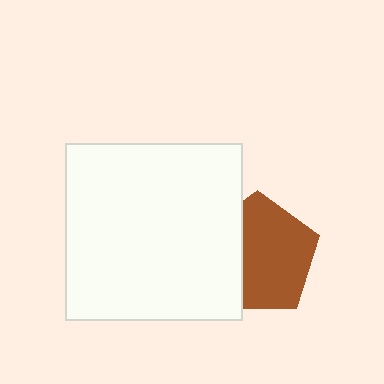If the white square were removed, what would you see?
You would see the complete brown pentagon.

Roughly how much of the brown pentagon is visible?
Most of it is visible (roughly 66%).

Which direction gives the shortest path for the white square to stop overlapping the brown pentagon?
Moving left gives the shortest separation.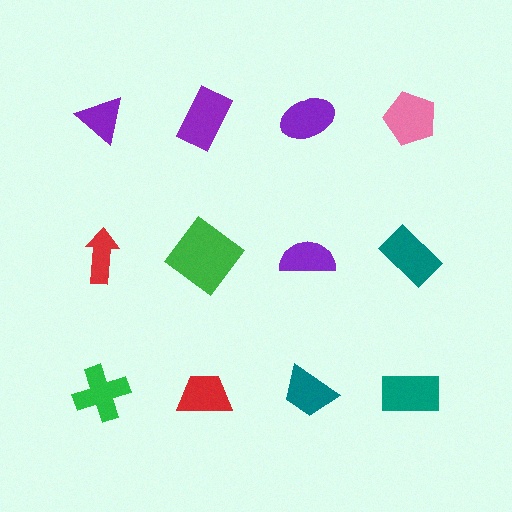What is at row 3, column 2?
A red trapezoid.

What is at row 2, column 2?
A green diamond.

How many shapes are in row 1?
4 shapes.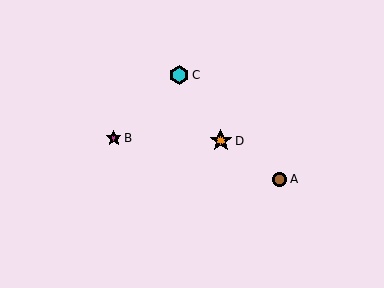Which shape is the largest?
The orange star (labeled D) is the largest.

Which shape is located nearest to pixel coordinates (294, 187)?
The brown circle (labeled A) at (280, 179) is nearest to that location.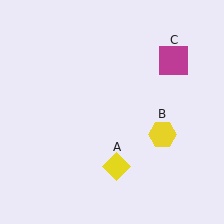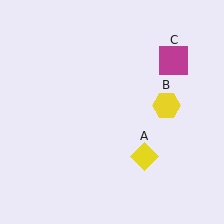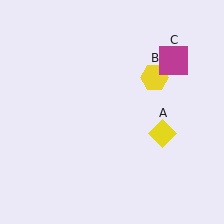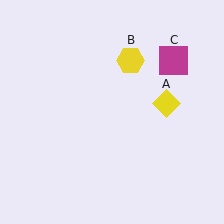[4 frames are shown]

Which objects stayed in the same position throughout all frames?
Magenta square (object C) remained stationary.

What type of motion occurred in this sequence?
The yellow diamond (object A), yellow hexagon (object B) rotated counterclockwise around the center of the scene.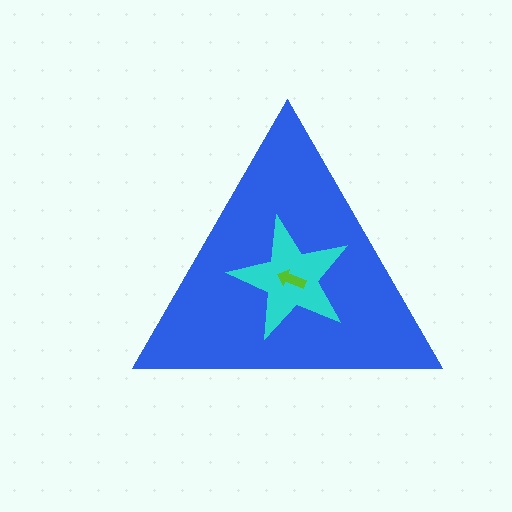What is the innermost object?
The lime arrow.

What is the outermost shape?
The blue triangle.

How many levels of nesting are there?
3.